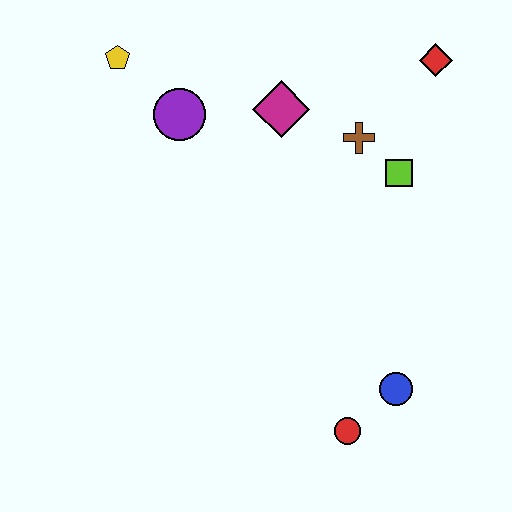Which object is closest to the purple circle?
The yellow pentagon is closest to the purple circle.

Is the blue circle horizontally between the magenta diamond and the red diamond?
Yes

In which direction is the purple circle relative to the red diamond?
The purple circle is to the left of the red diamond.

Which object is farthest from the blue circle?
The yellow pentagon is farthest from the blue circle.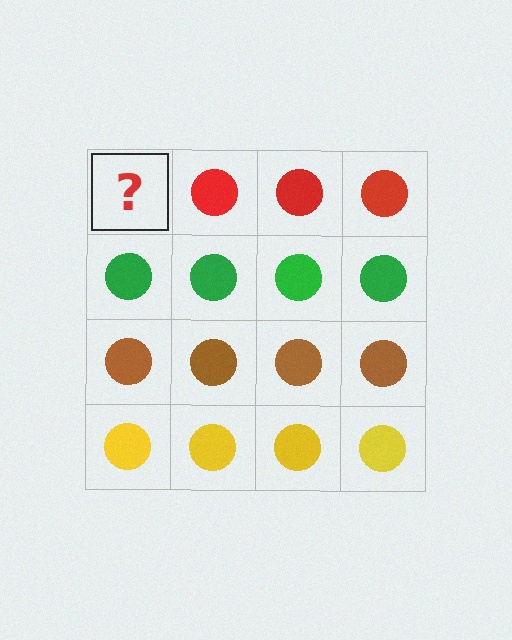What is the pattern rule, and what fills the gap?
The rule is that each row has a consistent color. The gap should be filled with a red circle.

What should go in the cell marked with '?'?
The missing cell should contain a red circle.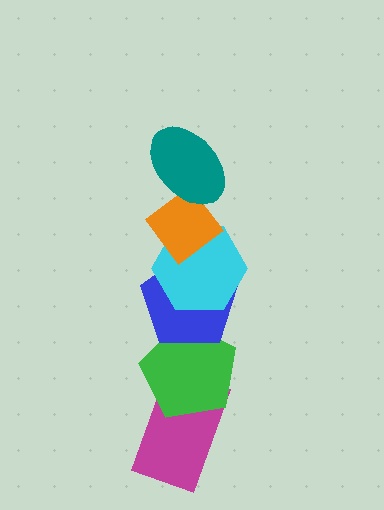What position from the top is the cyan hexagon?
The cyan hexagon is 3rd from the top.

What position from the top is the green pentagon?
The green pentagon is 5th from the top.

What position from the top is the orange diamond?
The orange diamond is 2nd from the top.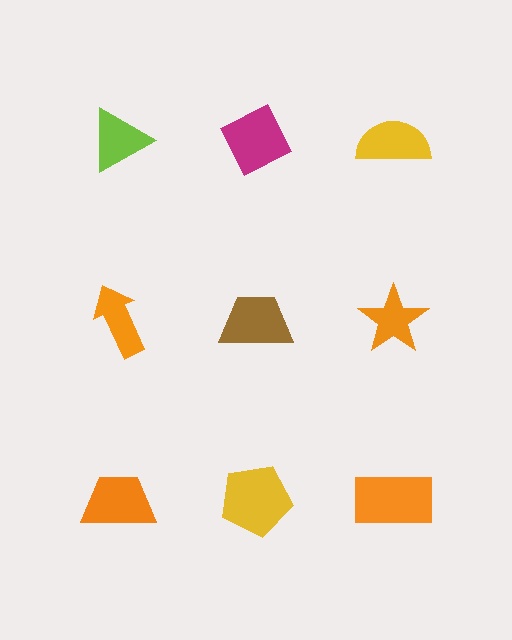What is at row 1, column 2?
A magenta diamond.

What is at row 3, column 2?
A yellow pentagon.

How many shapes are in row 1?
3 shapes.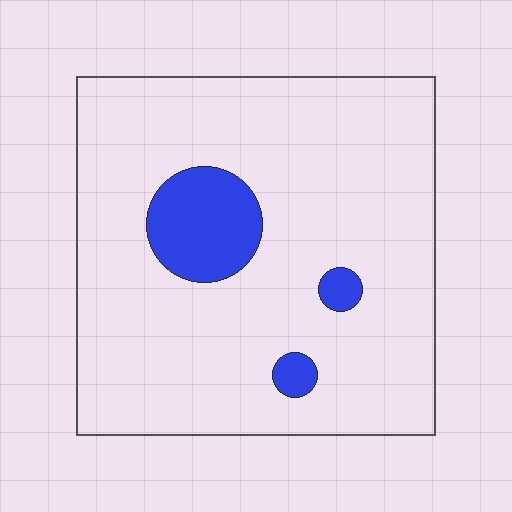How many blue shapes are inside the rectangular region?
3.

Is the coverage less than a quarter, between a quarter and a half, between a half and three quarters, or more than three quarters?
Less than a quarter.